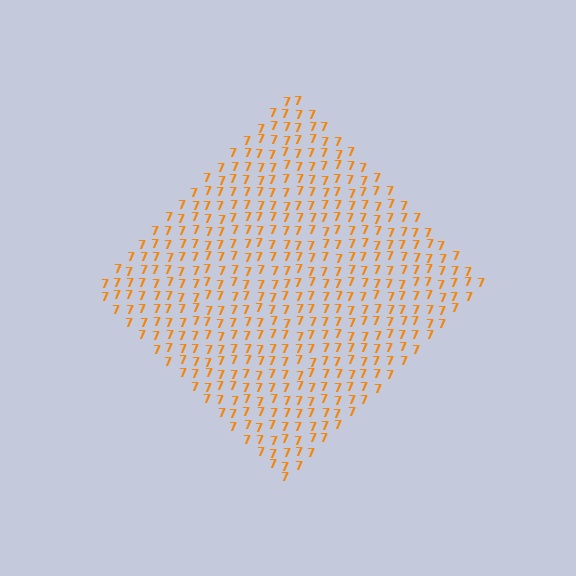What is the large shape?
The large shape is a diamond.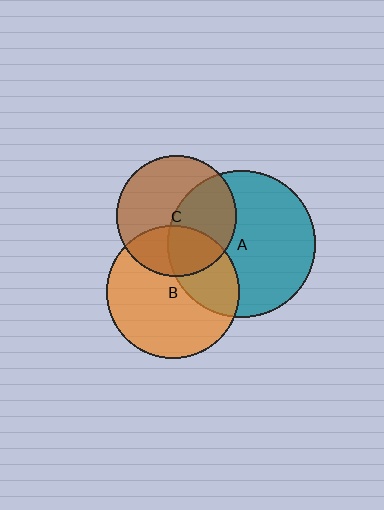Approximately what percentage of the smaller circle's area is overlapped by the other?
Approximately 30%.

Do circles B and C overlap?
Yes.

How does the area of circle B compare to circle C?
Approximately 1.2 times.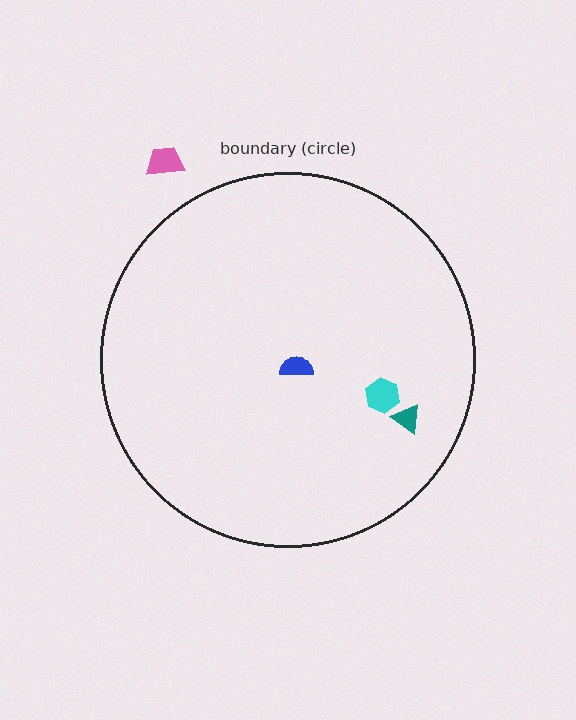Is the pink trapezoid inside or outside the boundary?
Outside.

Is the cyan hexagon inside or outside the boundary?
Inside.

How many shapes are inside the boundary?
3 inside, 1 outside.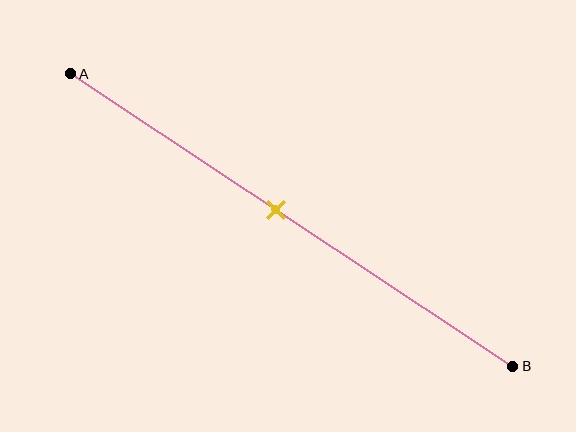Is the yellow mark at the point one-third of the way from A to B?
No, the mark is at about 45% from A, not at the 33% one-third point.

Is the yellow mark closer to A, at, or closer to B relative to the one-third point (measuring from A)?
The yellow mark is closer to point B than the one-third point of segment AB.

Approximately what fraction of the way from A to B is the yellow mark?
The yellow mark is approximately 45% of the way from A to B.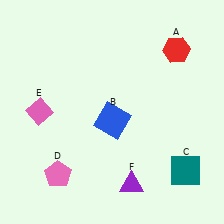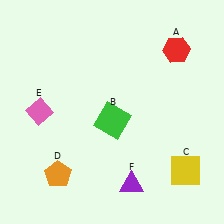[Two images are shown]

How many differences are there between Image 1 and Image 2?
There are 3 differences between the two images.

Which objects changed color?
B changed from blue to green. C changed from teal to yellow. D changed from pink to orange.